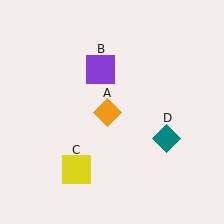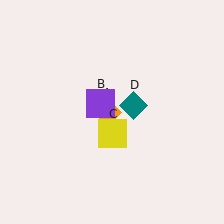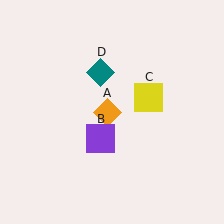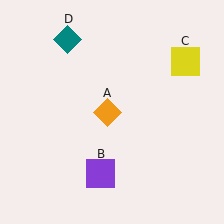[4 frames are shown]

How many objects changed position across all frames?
3 objects changed position: purple square (object B), yellow square (object C), teal diamond (object D).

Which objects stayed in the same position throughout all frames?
Orange diamond (object A) remained stationary.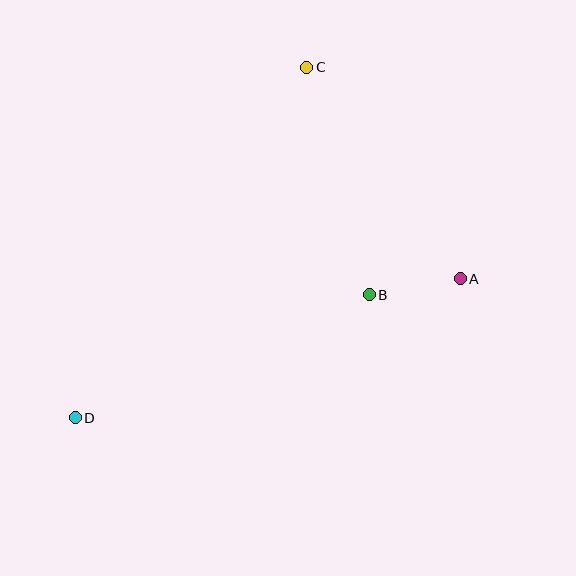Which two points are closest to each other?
Points A and B are closest to each other.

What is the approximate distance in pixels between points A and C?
The distance between A and C is approximately 261 pixels.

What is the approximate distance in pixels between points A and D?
The distance between A and D is approximately 409 pixels.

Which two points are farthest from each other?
Points C and D are farthest from each other.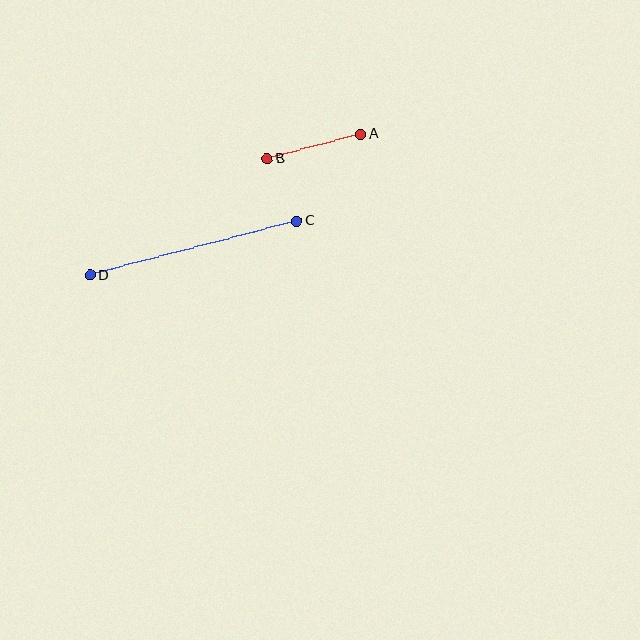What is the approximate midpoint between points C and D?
The midpoint is at approximately (193, 248) pixels.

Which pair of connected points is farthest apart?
Points C and D are farthest apart.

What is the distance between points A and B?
The distance is approximately 96 pixels.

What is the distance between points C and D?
The distance is approximately 214 pixels.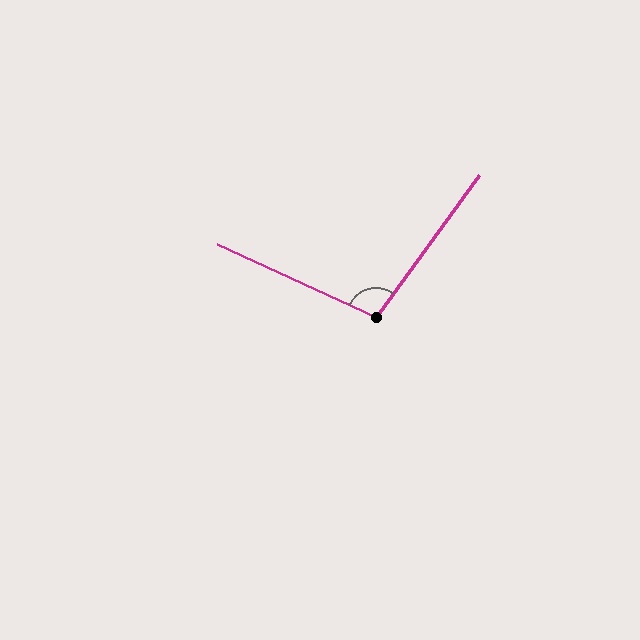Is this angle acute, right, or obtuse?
It is obtuse.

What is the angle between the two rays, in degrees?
Approximately 101 degrees.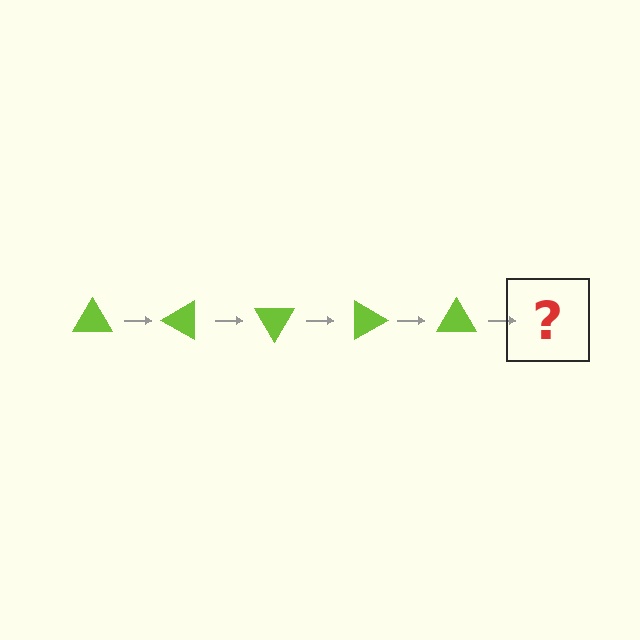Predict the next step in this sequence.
The next step is a lime triangle rotated 150 degrees.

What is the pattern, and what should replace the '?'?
The pattern is that the triangle rotates 30 degrees each step. The '?' should be a lime triangle rotated 150 degrees.